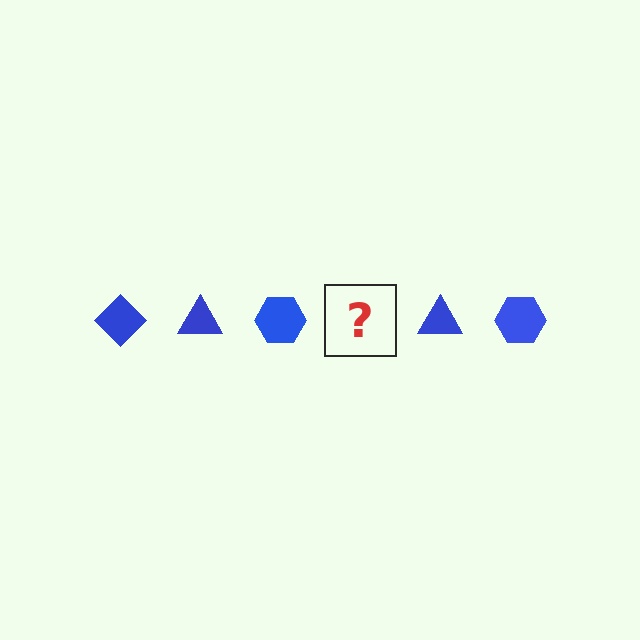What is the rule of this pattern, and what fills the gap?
The rule is that the pattern cycles through diamond, triangle, hexagon shapes in blue. The gap should be filled with a blue diamond.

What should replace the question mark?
The question mark should be replaced with a blue diamond.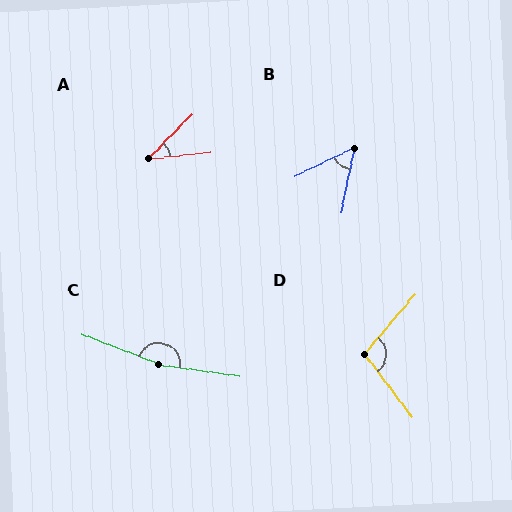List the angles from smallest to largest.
A (39°), B (53°), D (103°), C (167°).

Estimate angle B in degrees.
Approximately 53 degrees.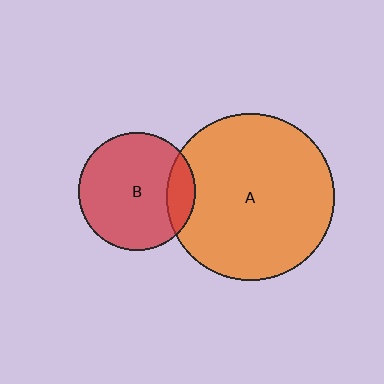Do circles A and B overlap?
Yes.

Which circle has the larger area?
Circle A (orange).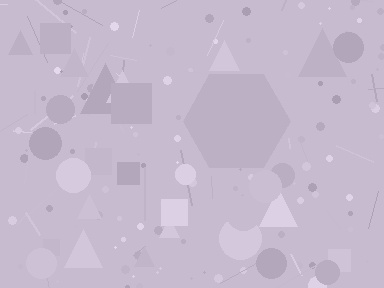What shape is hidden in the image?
A hexagon is hidden in the image.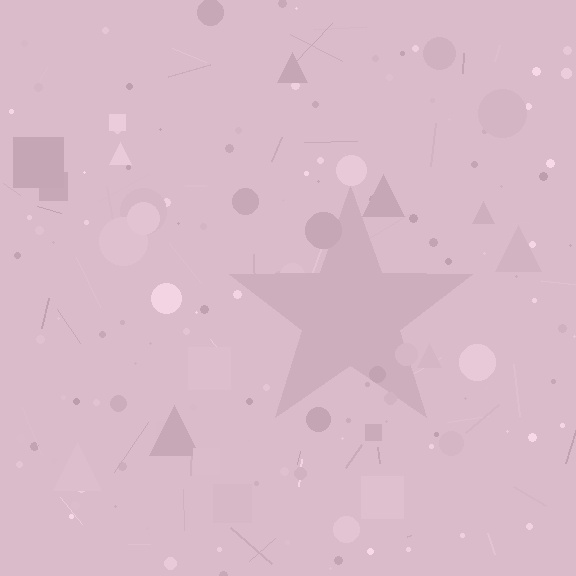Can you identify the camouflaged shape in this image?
The camouflaged shape is a star.